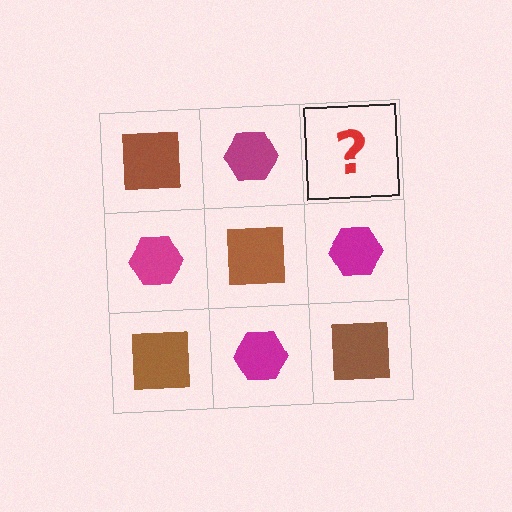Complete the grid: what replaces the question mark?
The question mark should be replaced with a brown square.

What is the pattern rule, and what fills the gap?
The rule is that it alternates brown square and magenta hexagon in a checkerboard pattern. The gap should be filled with a brown square.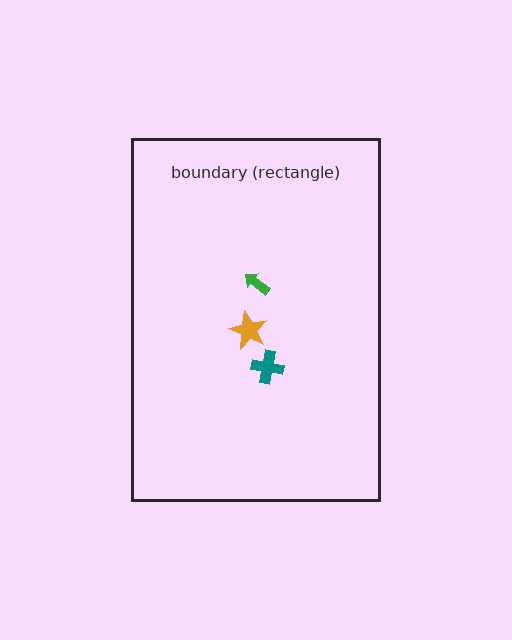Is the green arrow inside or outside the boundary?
Inside.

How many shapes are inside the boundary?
3 inside, 0 outside.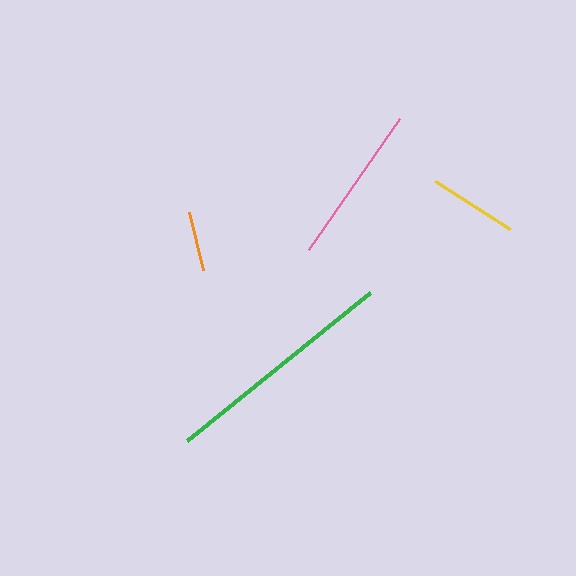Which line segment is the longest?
The green line is the longest at approximately 235 pixels.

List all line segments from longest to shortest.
From longest to shortest: green, pink, yellow, orange.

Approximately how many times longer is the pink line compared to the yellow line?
The pink line is approximately 1.8 times the length of the yellow line.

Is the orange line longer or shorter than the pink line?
The pink line is longer than the orange line.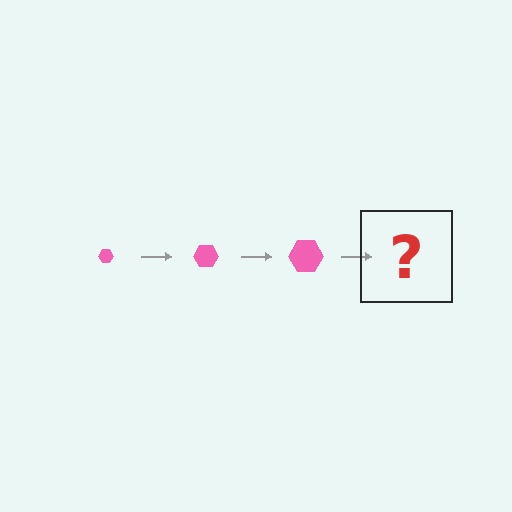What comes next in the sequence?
The next element should be a pink hexagon, larger than the previous one.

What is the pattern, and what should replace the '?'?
The pattern is that the hexagon gets progressively larger each step. The '?' should be a pink hexagon, larger than the previous one.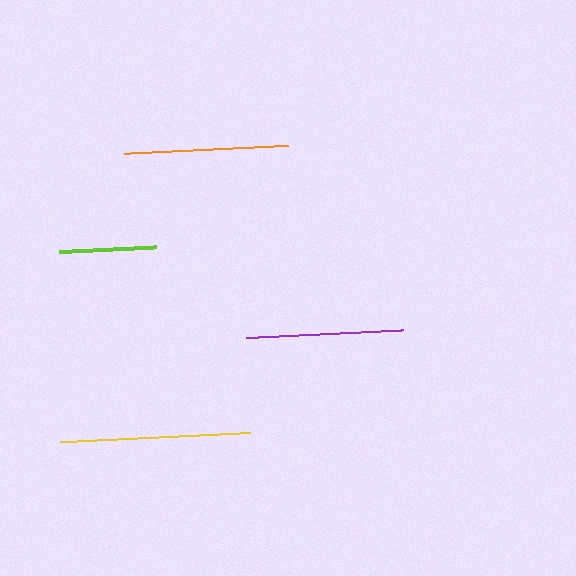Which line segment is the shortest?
The lime line is the shortest at approximately 97 pixels.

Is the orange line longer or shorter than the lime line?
The orange line is longer than the lime line.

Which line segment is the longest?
The yellow line is the longest at approximately 190 pixels.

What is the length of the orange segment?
The orange segment is approximately 164 pixels long.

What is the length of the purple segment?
The purple segment is approximately 157 pixels long.